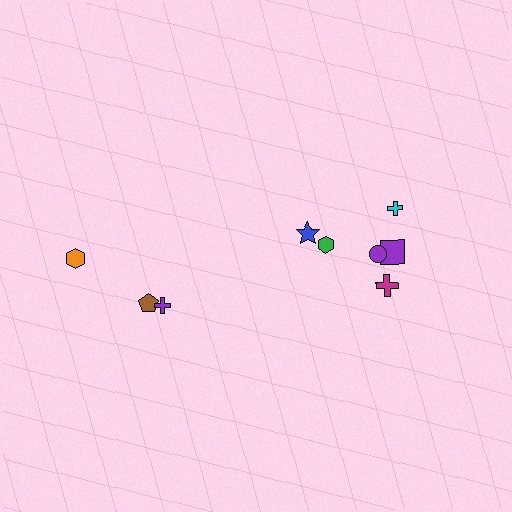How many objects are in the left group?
There are 3 objects.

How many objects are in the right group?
There are 6 objects.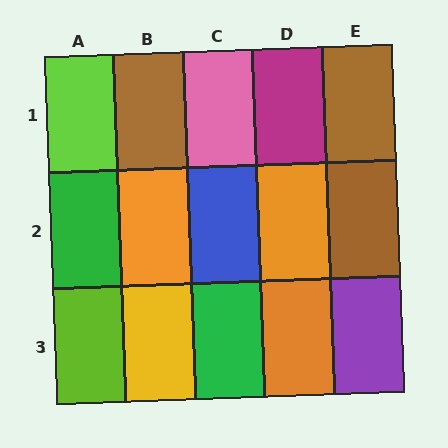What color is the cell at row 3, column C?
Green.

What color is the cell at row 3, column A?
Lime.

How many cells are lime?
2 cells are lime.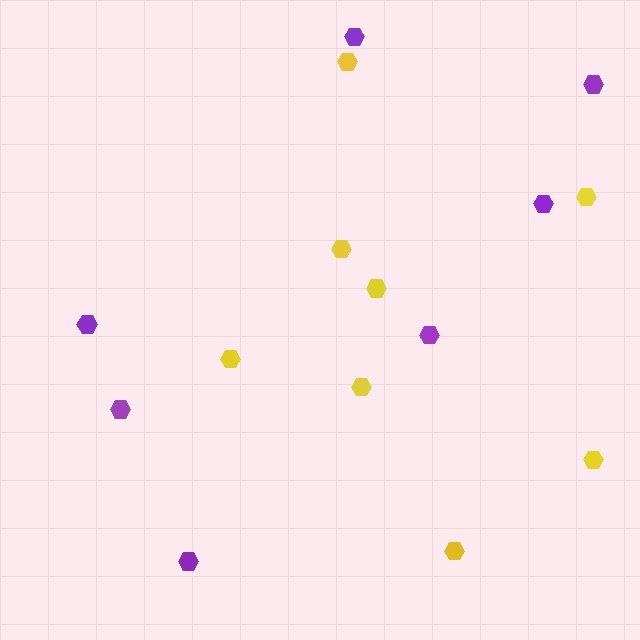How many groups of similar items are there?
There are 2 groups: one group of purple hexagons (7) and one group of yellow hexagons (8).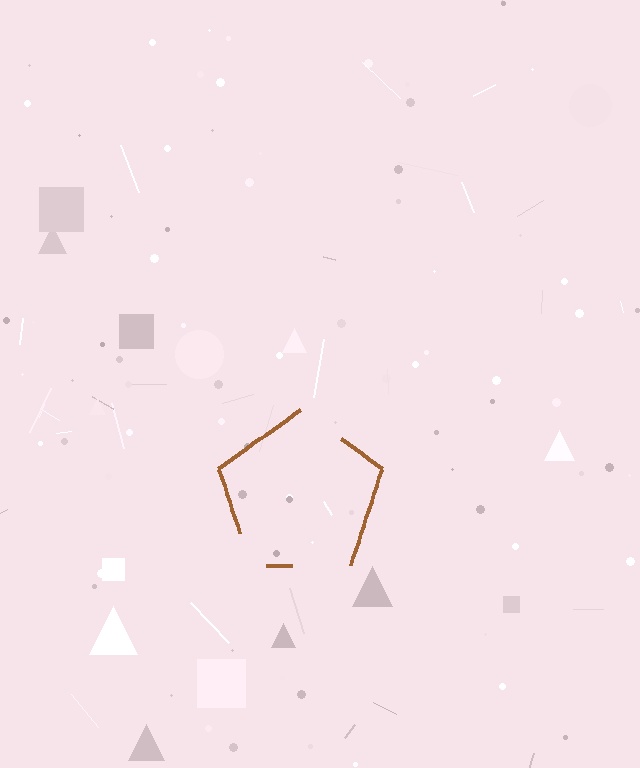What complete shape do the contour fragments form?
The contour fragments form a pentagon.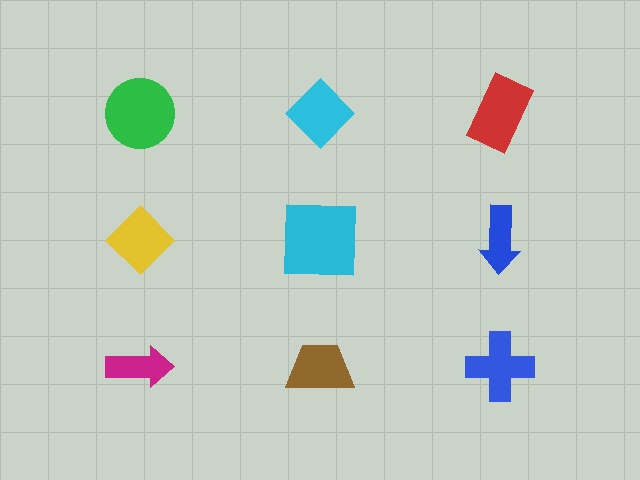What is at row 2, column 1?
A yellow diamond.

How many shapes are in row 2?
3 shapes.